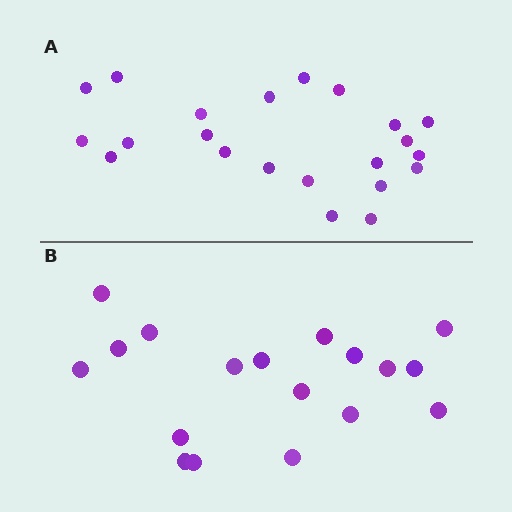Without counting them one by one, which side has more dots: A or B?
Region A (the top region) has more dots.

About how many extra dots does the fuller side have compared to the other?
Region A has about 4 more dots than region B.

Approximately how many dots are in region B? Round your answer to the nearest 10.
About 20 dots. (The exact count is 18, which rounds to 20.)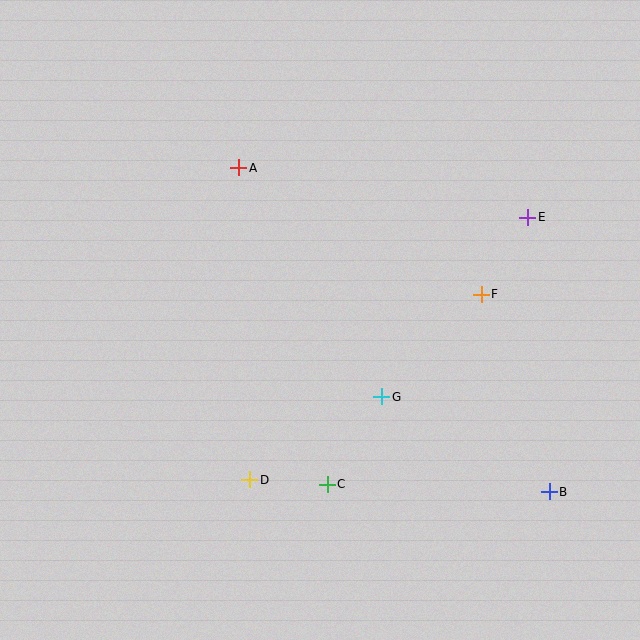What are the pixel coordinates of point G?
Point G is at (382, 397).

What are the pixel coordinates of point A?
Point A is at (239, 168).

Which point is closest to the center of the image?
Point G at (382, 397) is closest to the center.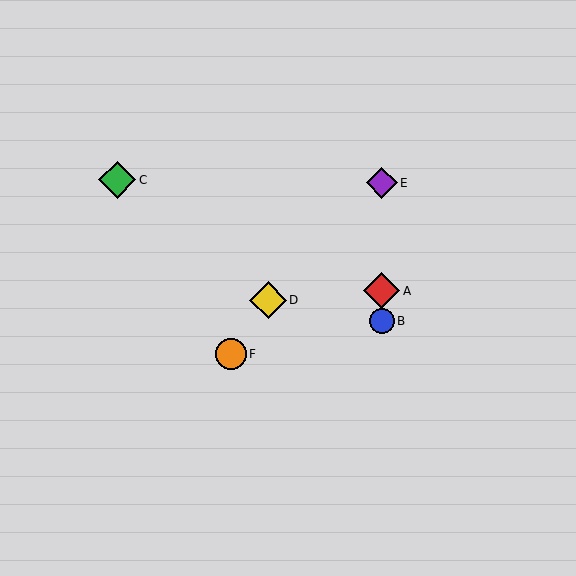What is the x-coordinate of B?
Object B is at x≈382.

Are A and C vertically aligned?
No, A is at x≈382 and C is at x≈117.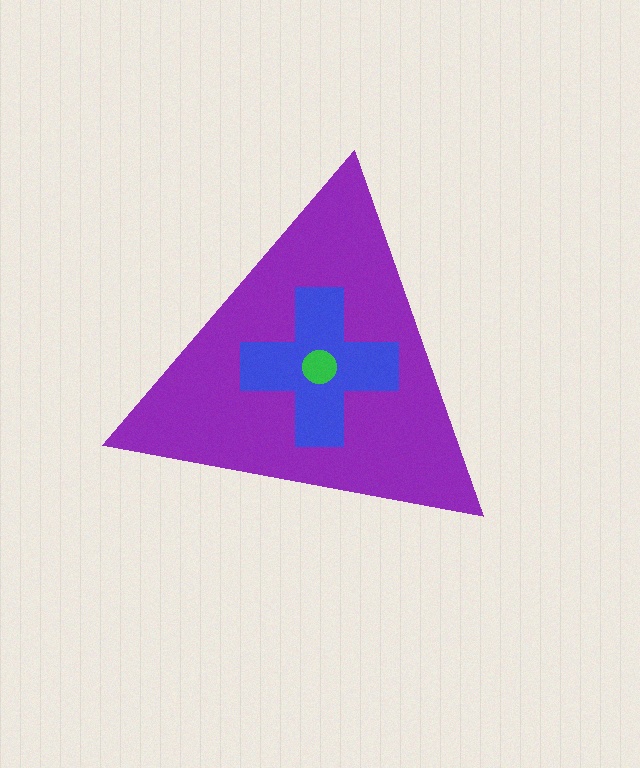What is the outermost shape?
The purple triangle.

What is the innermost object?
The green circle.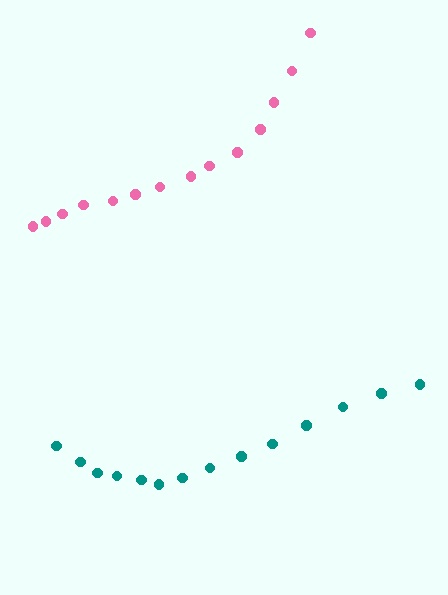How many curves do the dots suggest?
There are 2 distinct paths.